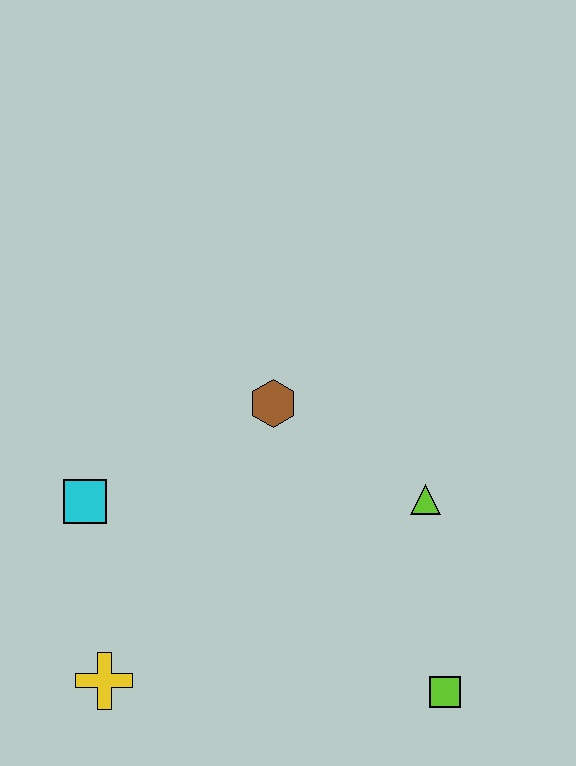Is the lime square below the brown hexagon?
Yes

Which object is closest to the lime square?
The lime triangle is closest to the lime square.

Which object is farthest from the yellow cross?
The lime triangle is farthest from the yellow cross.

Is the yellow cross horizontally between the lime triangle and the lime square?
No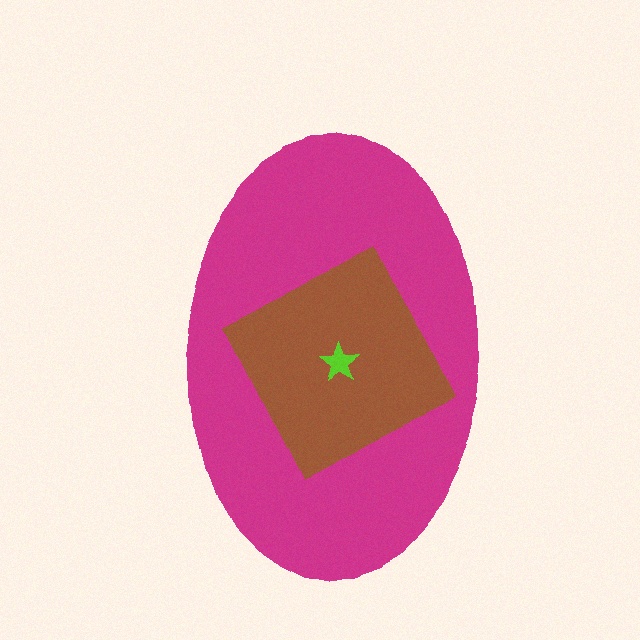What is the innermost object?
The lime star.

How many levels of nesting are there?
3.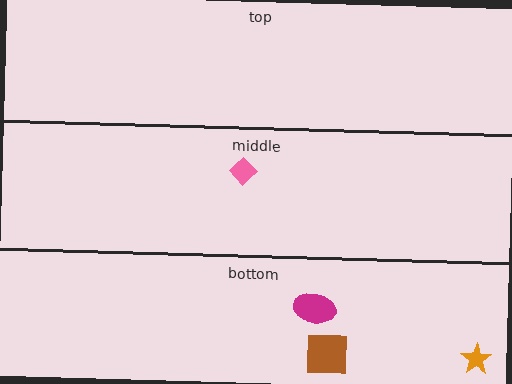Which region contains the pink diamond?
The middle region.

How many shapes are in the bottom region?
3.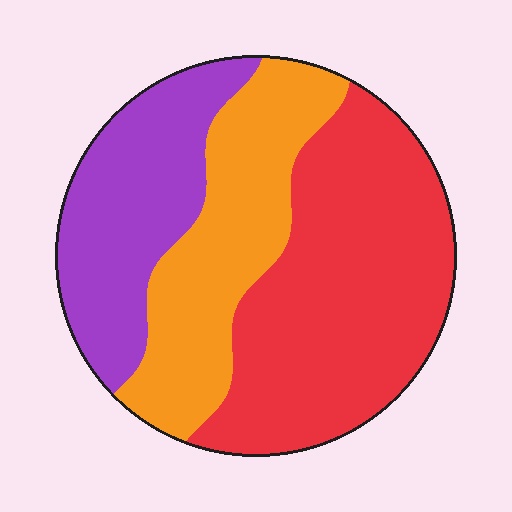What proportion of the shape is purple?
Purple covers 26% of the shape.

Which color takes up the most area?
Red, at roughly 45%.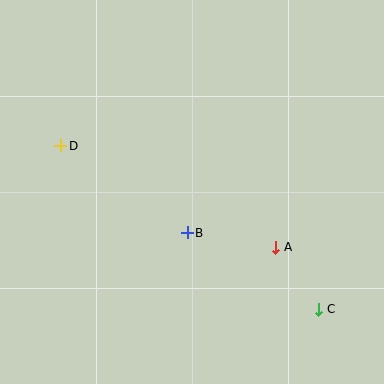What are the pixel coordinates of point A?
Point A is at (276, 247).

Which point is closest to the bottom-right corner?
Point C is closest to the bottom-right corner.